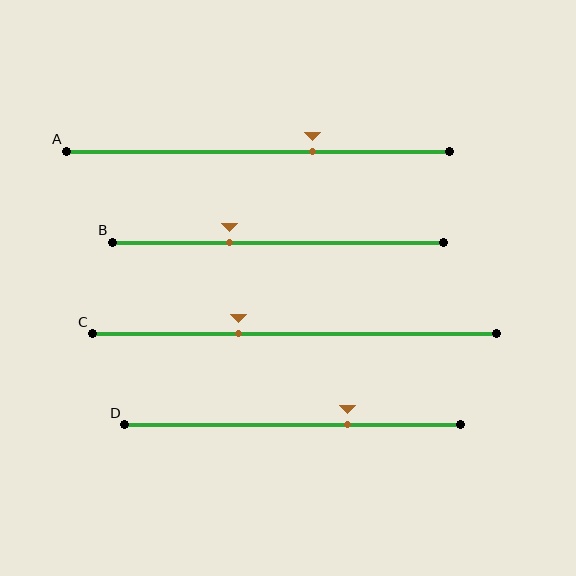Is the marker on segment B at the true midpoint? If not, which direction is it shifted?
No, the marker on segment B is shifted to the left by about 15% of the segment length.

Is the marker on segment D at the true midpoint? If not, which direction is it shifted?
No, the marker on segment D is shifted to the right by about 16% of the segment length.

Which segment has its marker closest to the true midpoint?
Segment C has its marker closest to the true midpoint.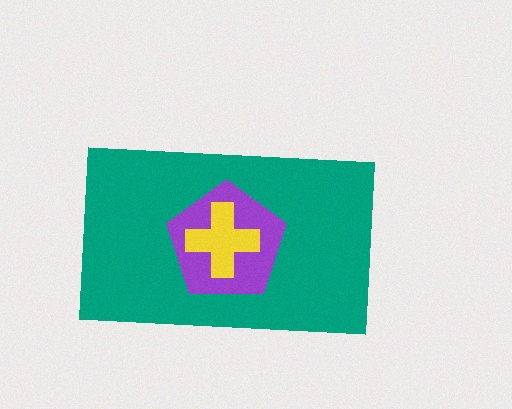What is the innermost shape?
The yellow cross.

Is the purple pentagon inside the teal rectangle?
Yes.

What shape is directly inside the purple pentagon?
The yellow cross.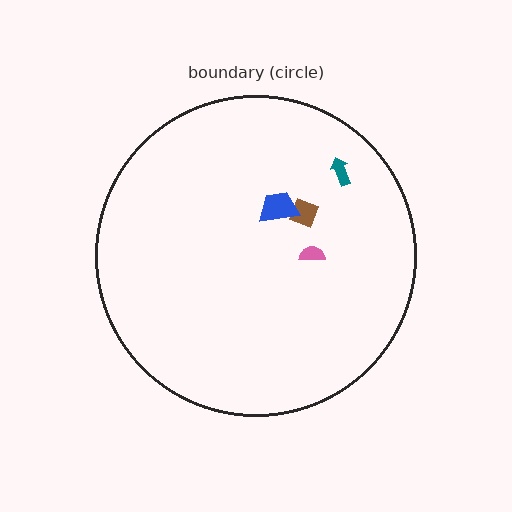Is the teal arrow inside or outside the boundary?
Inside.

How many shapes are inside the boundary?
4 inside, 0 outside.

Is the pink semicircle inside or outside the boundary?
Inside.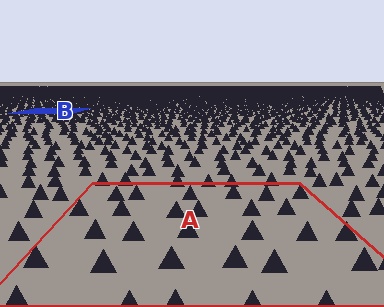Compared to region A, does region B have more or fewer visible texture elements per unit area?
Region B has more texture elements per unit area — they are packed more densely because it is farther away.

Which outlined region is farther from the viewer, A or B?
Region B is farther from the viewer — the texture elements inside it appear smaller and more densely packed.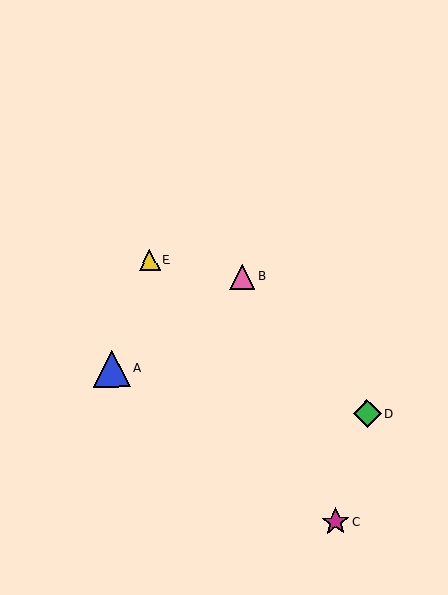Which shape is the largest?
The blue triangle (labeled A) is the largest.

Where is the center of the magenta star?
The center of the magenta star is at (336, 522).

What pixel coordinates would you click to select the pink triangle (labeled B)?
Click at (242, 277) to select the pink triangle B.